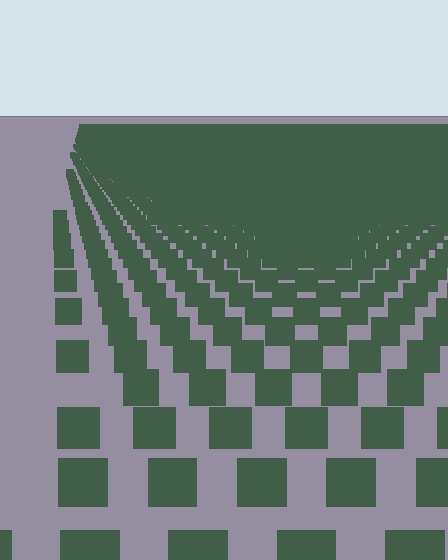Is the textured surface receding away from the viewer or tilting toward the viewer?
The surface is receding away from the viewer. Texture elements get smaller and denser toward the top.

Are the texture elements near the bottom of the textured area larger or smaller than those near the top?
Larger. Near the bottom, elements are closer to the viewer and appear at a bigger on-screen size.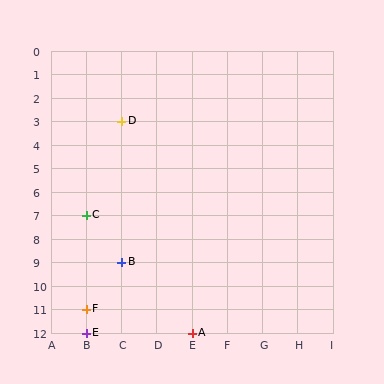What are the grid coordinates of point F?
Point F is at grid coordinates (B, 11).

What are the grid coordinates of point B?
Point B is at grid coordinates (C, 9).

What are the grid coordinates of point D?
Point D is at grid coordinates (C, 3).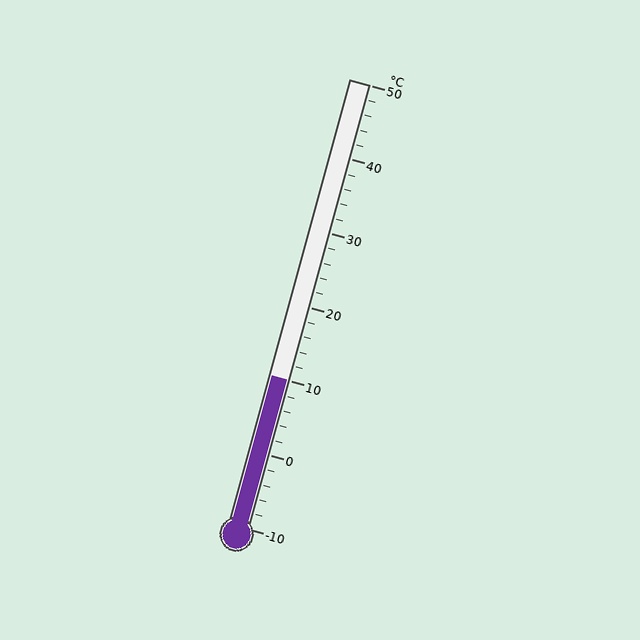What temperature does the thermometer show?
The thermometer shows approximately 10°C.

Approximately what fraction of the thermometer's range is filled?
The thermometer is filled to approximately 35% of its range.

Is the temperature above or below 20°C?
The temperature is below 20°C.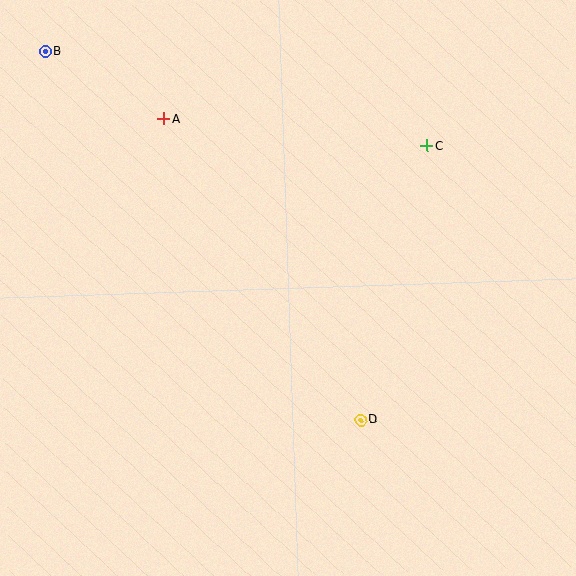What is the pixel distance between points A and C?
The distance between A and C is 264 pixels.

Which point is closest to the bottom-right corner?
Point D is closest to the bottom-right corner.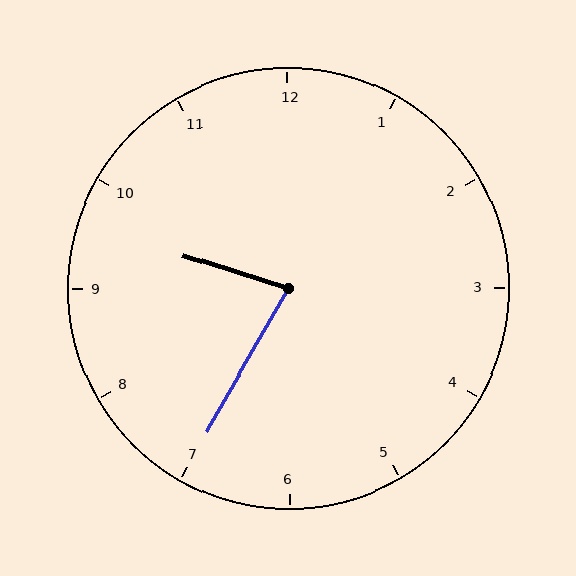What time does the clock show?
9:35.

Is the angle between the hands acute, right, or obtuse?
It is acute.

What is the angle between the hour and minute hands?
Approximately 78 degrees.